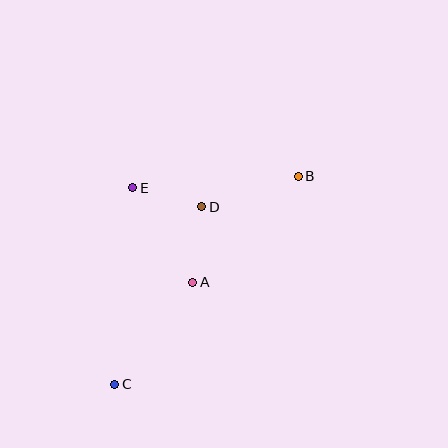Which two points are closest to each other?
Points D and E are closest to each other.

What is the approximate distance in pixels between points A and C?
The distance between A and C is approximately 128 pixels.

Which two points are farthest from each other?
Points B and C are farthest from each other.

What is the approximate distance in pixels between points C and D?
The distance between C and D is approximately 197 pixels.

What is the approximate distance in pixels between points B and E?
The distance between B and E is approximately 166 pixels.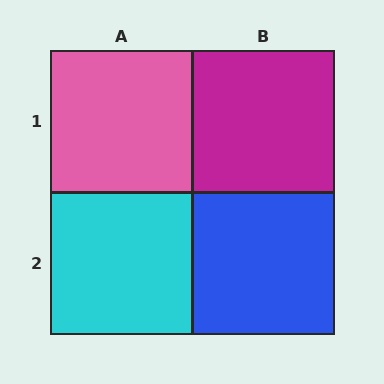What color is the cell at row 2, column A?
Cyan.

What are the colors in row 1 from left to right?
Pink, magenta.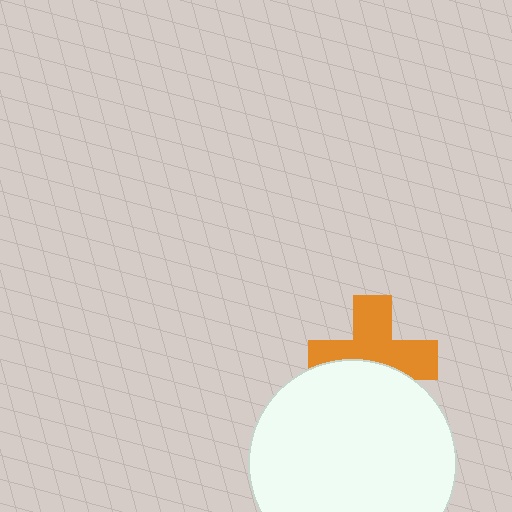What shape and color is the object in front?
The object in front is a white circle.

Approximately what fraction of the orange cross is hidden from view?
Roughly 39% of the orange cross is hidden behind the white circle.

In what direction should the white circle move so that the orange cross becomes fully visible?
The white circle should move down. That is the shortest direction to clear the overlap and leave the orange cross fully visible.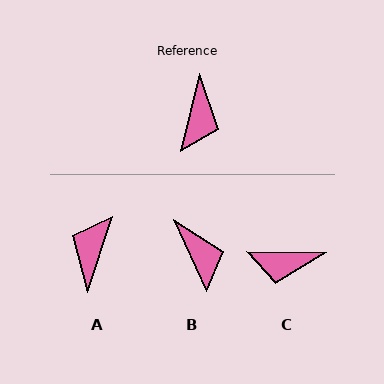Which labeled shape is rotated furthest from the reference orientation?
A, about 175 degrees away.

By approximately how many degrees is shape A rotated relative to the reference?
Approximately 175 degrees counter-clockwise.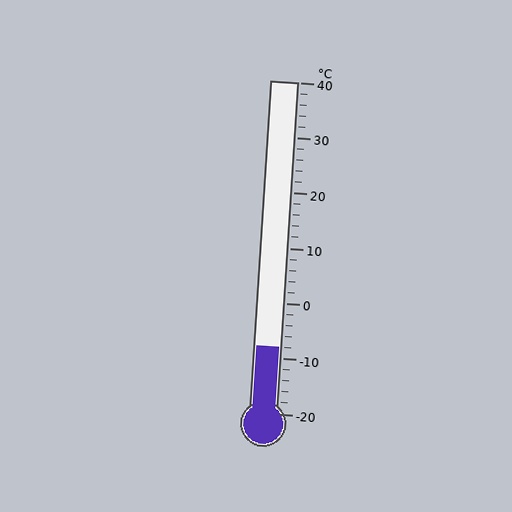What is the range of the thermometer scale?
The thermometer scale ranges from -20°C to 40°C.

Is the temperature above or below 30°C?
The temperature is below 30°C.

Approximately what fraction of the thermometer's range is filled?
The thermometer is filled to approximately 20% of its range.